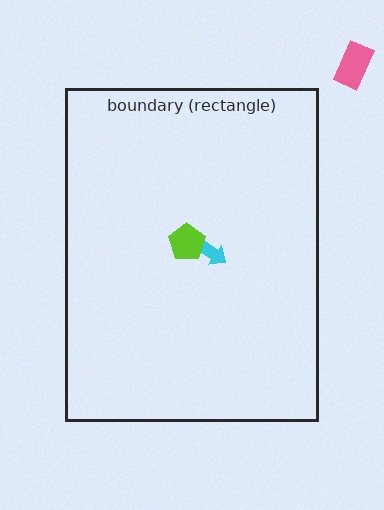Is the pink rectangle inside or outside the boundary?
Outside.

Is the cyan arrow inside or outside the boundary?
Inside.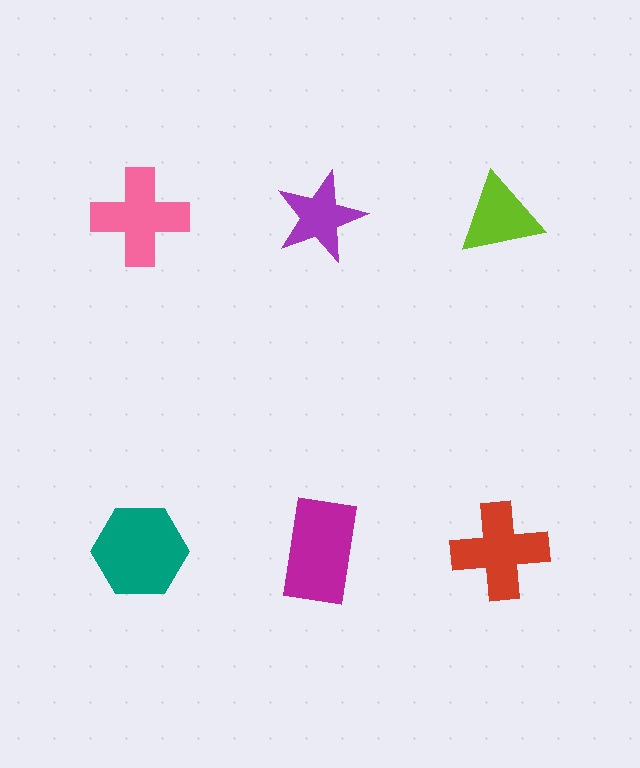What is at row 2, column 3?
A red cross.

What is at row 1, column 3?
A lime triangle.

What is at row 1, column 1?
A pink cross.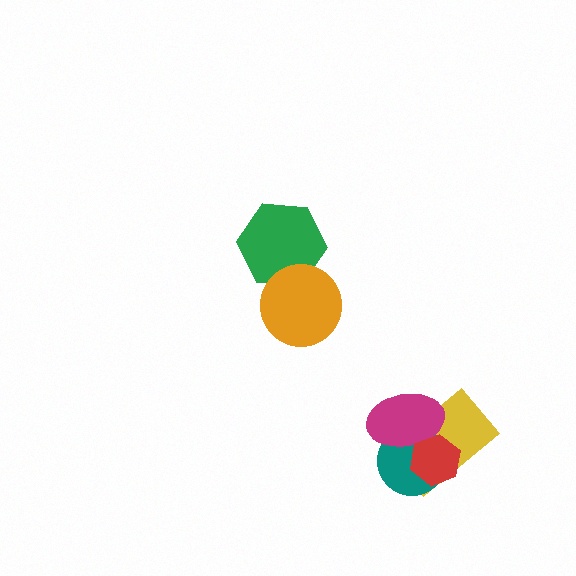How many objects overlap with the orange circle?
1 object overlaps with the orange circle.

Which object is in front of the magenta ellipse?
The red hexagon is in front of the magenta ellipse.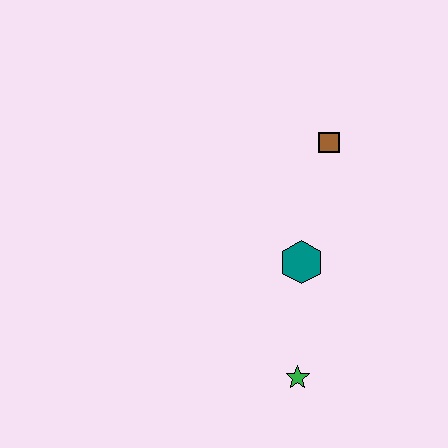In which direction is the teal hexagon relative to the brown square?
The teal hexagon is below the brown square.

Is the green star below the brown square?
Yes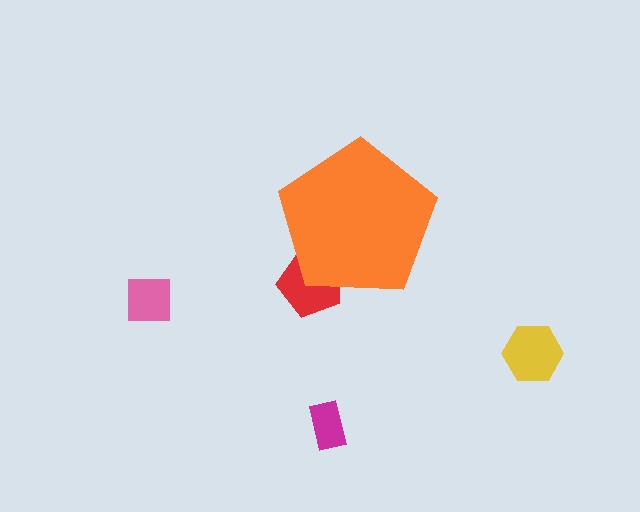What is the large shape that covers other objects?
An orange pentagon.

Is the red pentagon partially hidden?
Yes, the red pentagon is partially hidden behind the orange pentagon.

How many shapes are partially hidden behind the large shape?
1 shape is partially hidden.